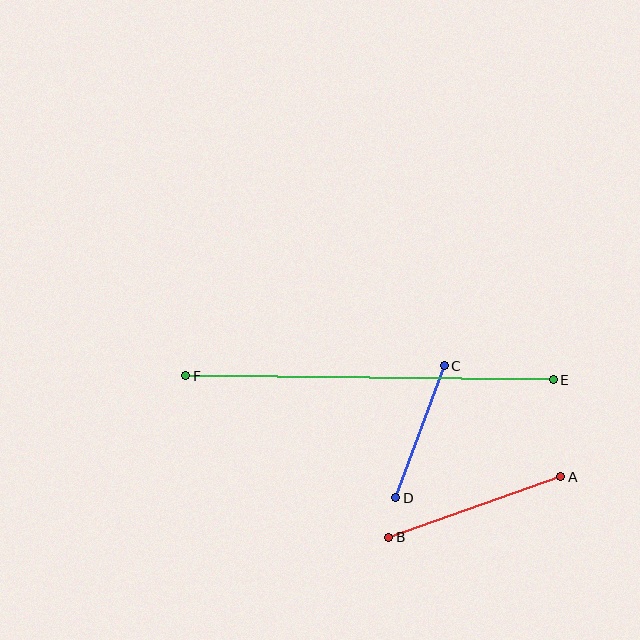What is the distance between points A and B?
The distance is approximately 182 pixels.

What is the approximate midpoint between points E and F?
The midpoint is at approximately (369, 378) pixels.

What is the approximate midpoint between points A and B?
The midpoint is at approximately (475, 507) pixels.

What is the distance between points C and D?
The distance is approximately 141 pixels.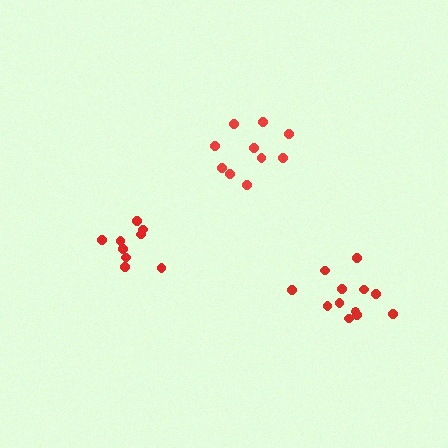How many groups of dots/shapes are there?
There are 3 groups.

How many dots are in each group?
Group 1: 10 dots, Group 2: 9 dots, Group 3: 12 dots (31 total).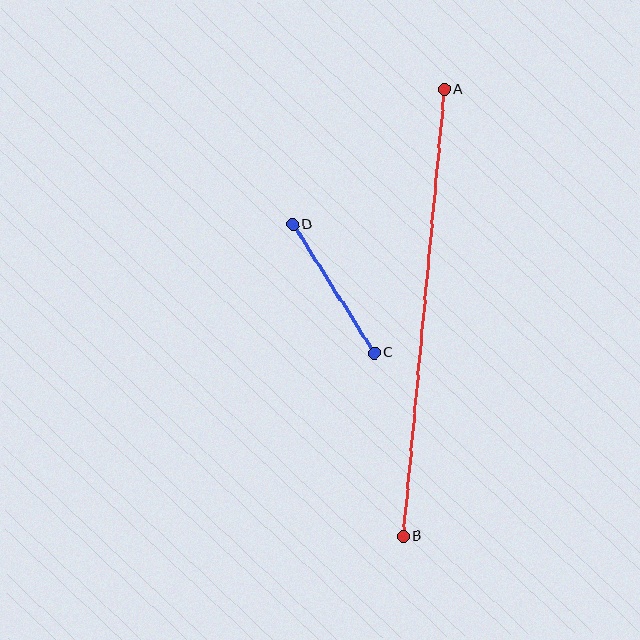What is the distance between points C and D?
The distance is approximately 152 pixels.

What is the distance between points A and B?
The distance is approximately 449 pixels.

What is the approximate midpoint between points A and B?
The midpoint is at approximately (423, 313) pixels.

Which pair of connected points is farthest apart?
Points A and B are farthest apart.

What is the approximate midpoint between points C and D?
The midpoint is at approximately (333, 289) pixels.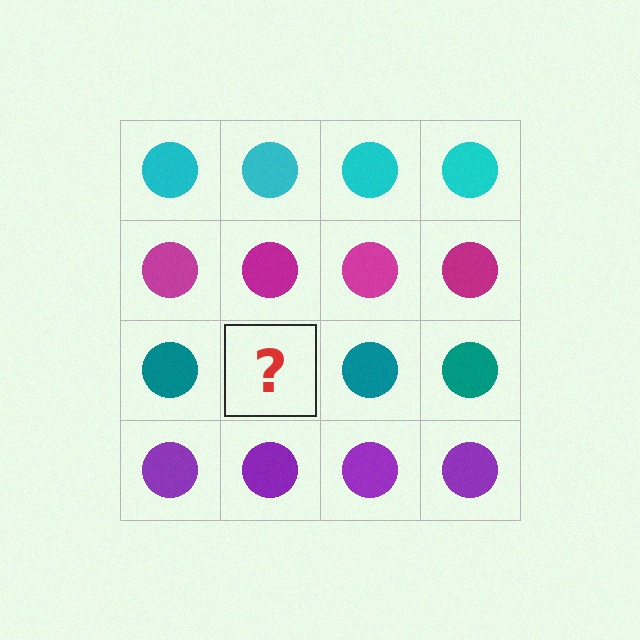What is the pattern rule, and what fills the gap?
The rule is that each row has a consistent color. The gap should be filled with a teal circle.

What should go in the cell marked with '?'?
The missing cell should contain a teal circle.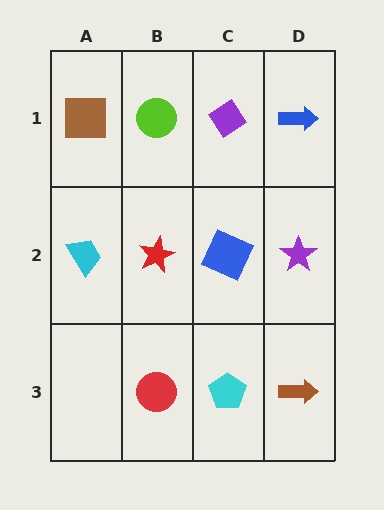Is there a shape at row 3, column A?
No, that cell is empty.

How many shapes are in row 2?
4 shapes.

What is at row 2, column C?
A blue square.